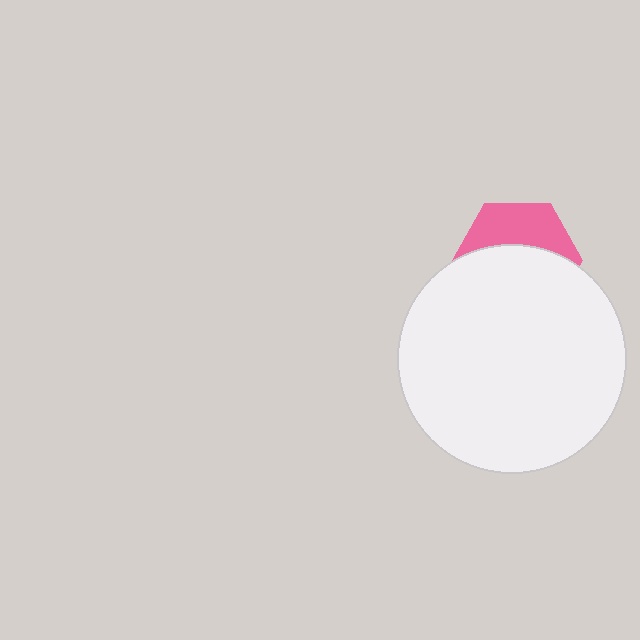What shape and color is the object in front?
The object in front is a white circle.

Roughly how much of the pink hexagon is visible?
A small part of it is visible (roughly 39%).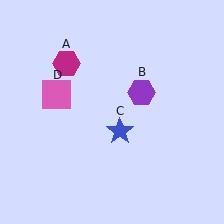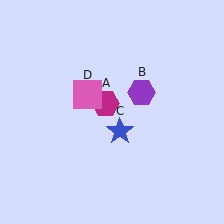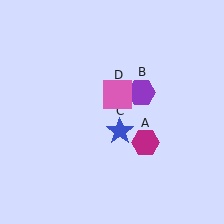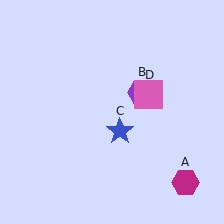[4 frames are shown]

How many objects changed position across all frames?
2 objects changed position: magenta hexagon (object A), pink square (object D).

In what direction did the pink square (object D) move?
The pink square (object D) moved right.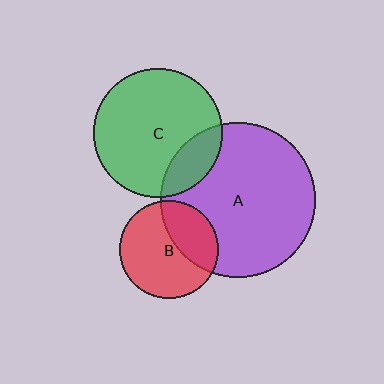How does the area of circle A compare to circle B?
Approximately 2.5 times.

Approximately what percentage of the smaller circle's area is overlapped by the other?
Approximately 35%.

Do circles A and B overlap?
Yes.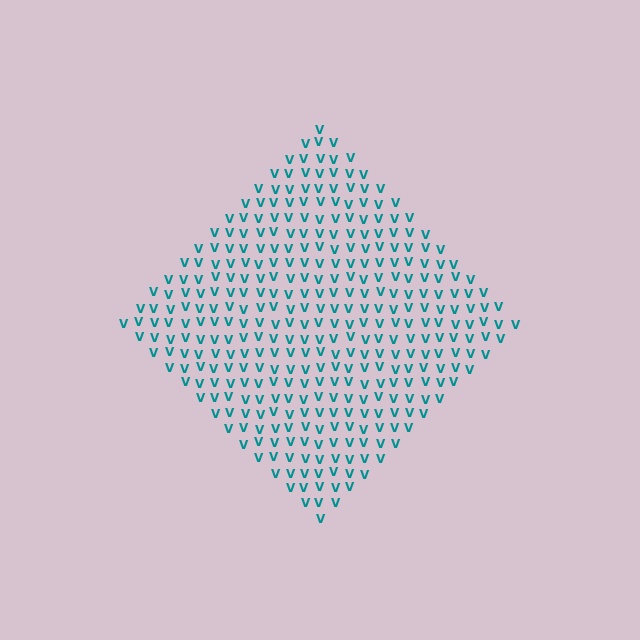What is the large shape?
The large shape is a diamond.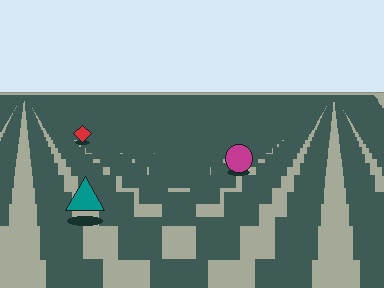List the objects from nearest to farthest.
From nearest to farthest: the teal triangle, the magenta circle, the red diamond.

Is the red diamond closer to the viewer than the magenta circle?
No. The magenta circle is closer — you can tell from the texture gradient: the ground texture is coarser near it.